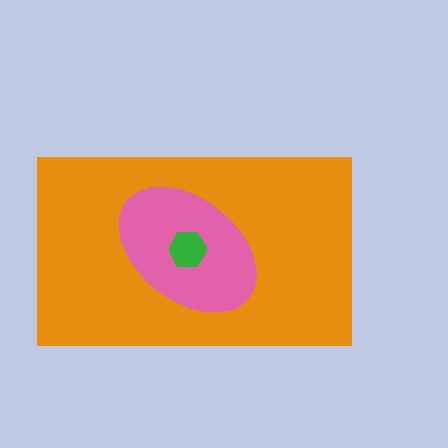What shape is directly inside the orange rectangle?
The pink ellipse.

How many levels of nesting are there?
3.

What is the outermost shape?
The orange rectangle.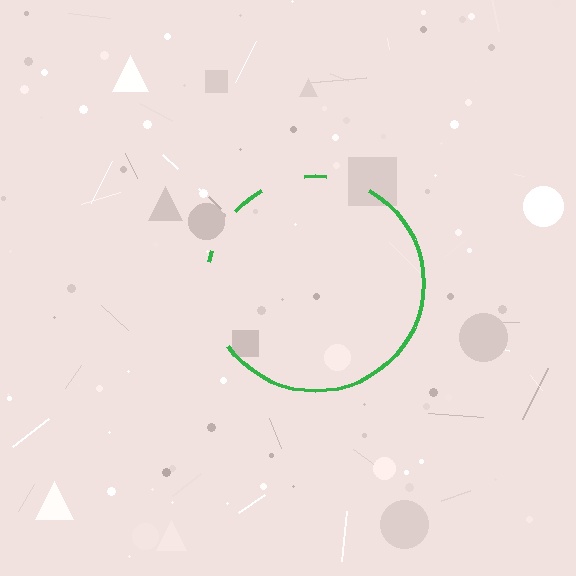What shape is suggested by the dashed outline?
The dashed outline suggests a circle.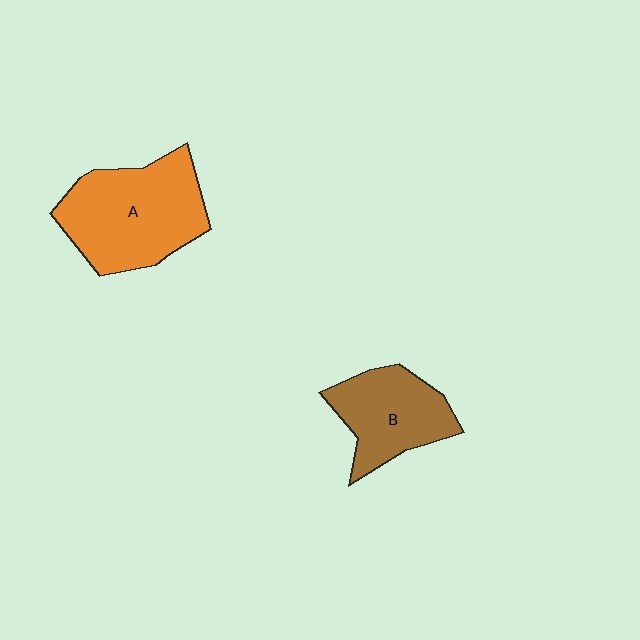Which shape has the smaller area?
Shape B (brown).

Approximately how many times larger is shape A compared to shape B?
Approximately 1.5 times.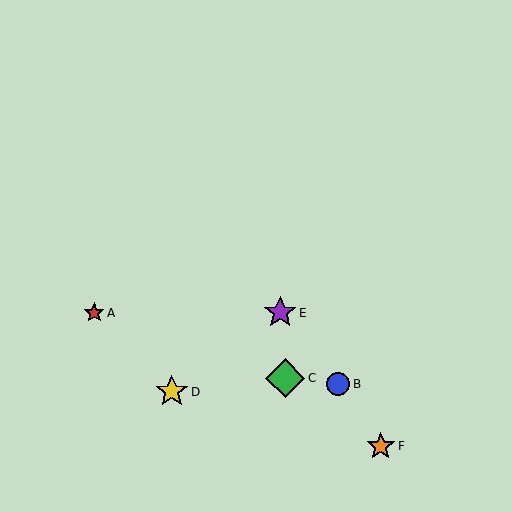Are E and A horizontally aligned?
Yes, both are at y≈313.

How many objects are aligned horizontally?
2 objects (A, E) are aligned horizontally.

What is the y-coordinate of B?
Object B is at y≈384.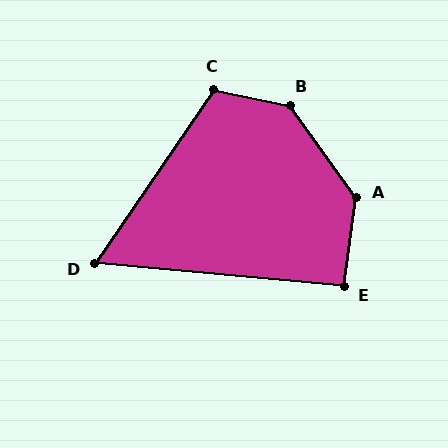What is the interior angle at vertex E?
Approximately 93 degrees (approximately right).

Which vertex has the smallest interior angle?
D, at approximately 61 degrees.